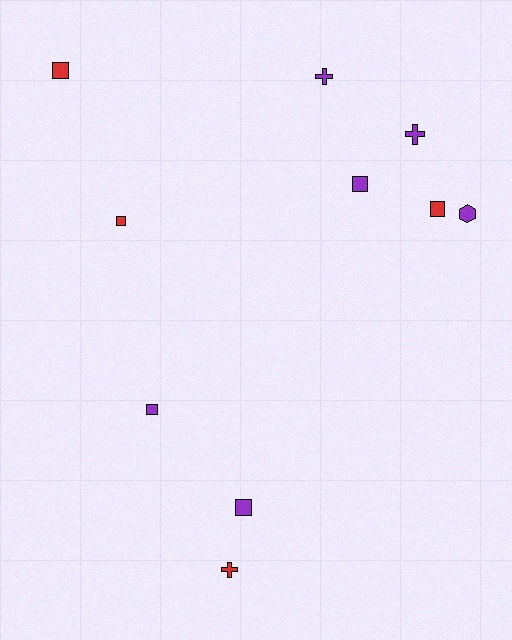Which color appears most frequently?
Purple, with 6 objects.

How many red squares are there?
There are 3 red squares.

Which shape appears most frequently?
Square, with 6 objects.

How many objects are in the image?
There are 10 objects.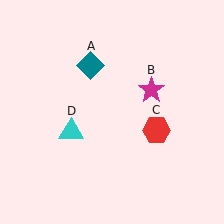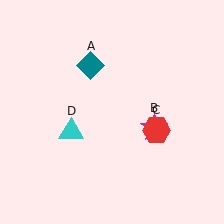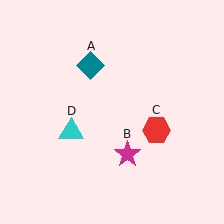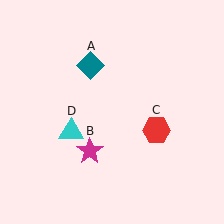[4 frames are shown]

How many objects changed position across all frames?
1 object changed position: magenta star (object B).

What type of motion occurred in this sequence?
The magenta star (object B) rotated clockwise around the center of the scene.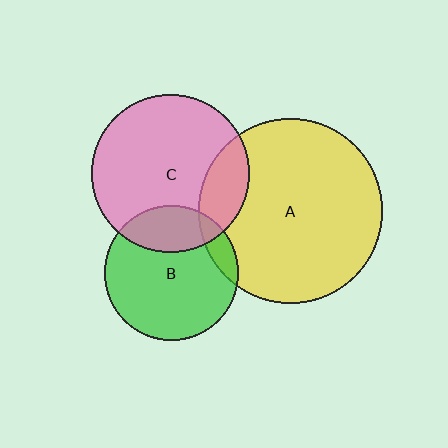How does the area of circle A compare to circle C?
Approximately 1.4 times.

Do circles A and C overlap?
Yes.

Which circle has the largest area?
Circle A (yellow).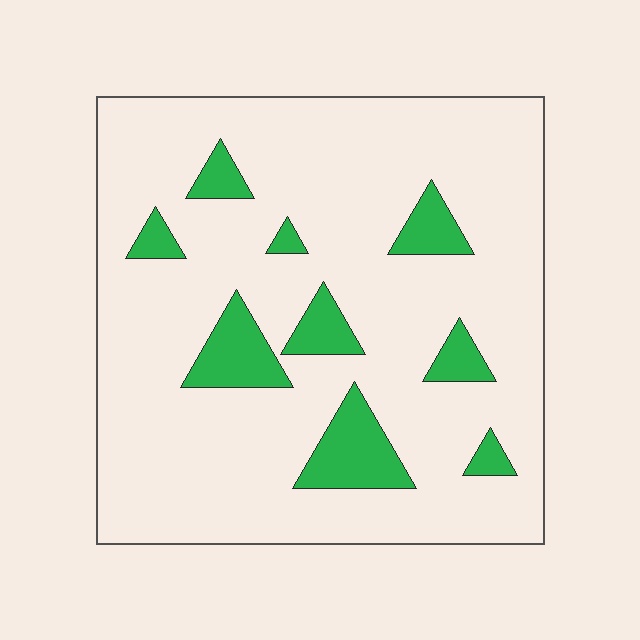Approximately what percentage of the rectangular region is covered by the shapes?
Approximately 15%.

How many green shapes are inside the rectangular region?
9.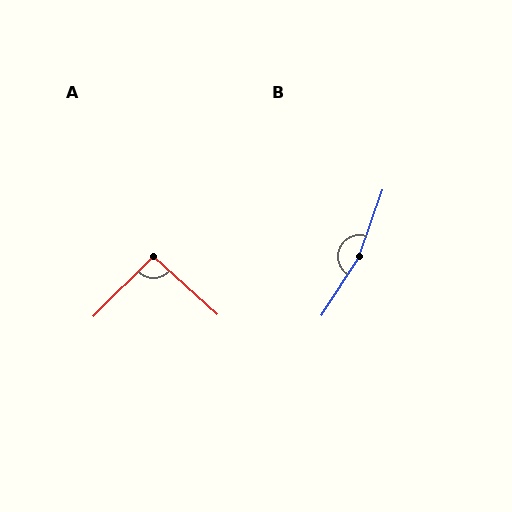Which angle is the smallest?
A, at approximately 93 degrees.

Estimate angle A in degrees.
Approximately 93 degrees.